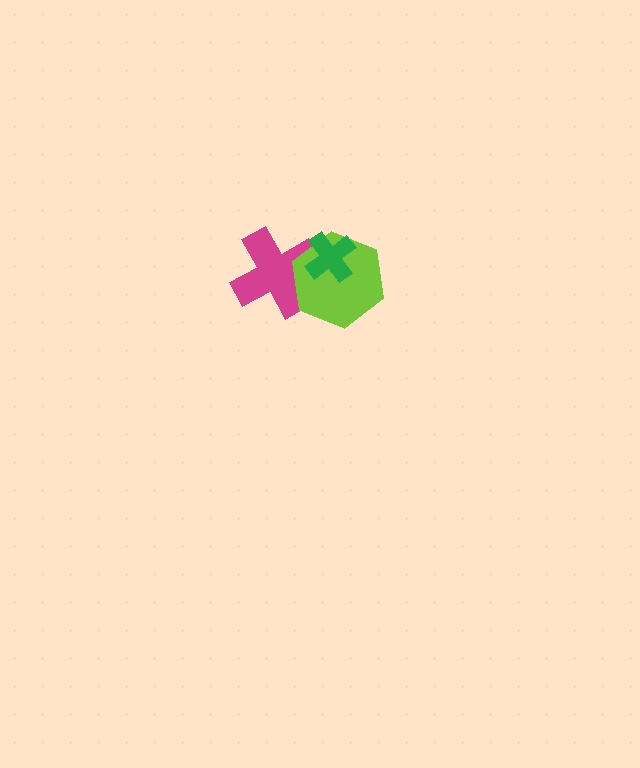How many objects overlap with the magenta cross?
2 objects overlap with the magenta cross.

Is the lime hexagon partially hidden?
Yes, it is partially covered by another shape.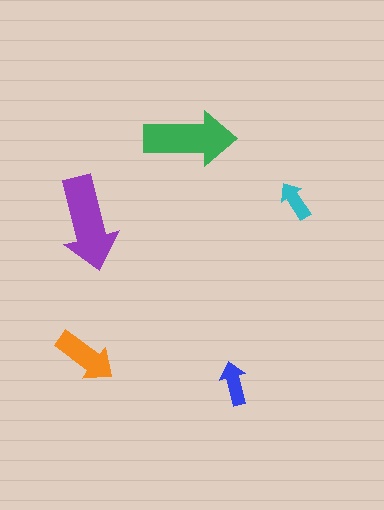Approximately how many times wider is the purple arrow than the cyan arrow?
About 2.5 times wider.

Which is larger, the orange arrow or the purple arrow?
The purple one.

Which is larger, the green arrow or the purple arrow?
The purple one.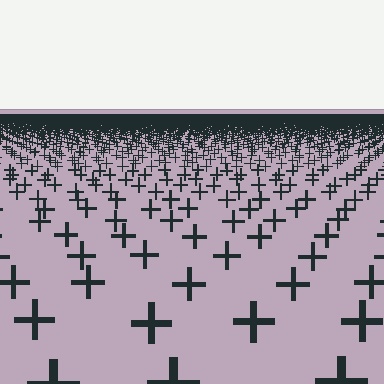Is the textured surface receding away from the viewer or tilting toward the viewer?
The surface is receding away from the viewer. Texture elements get smaller and denser toward the top.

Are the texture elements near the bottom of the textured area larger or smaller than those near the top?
Larger. Near the bottom, elements are closer to the viewer and appear at a bigger on-screen size.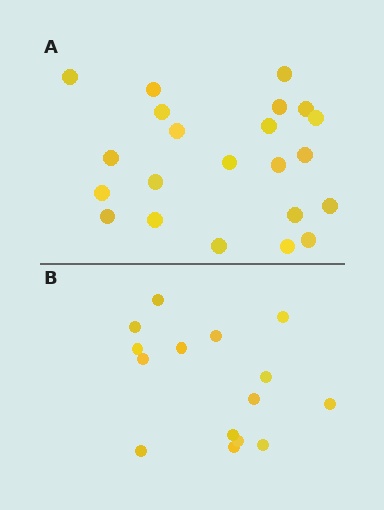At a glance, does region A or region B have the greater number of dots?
Region A (the top region) has more dots.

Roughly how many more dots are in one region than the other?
Region A has roughly 8 or so more dots than region B.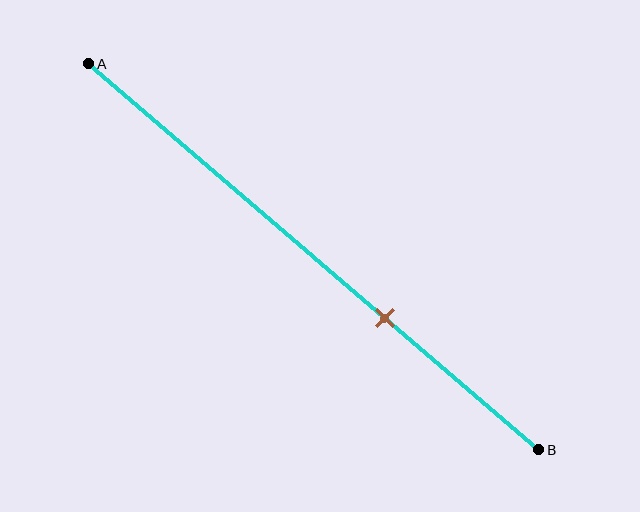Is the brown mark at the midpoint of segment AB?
No, the mark is at about 65% from A, not at the 50% midpoint.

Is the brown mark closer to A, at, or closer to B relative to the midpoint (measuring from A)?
The brown mark is closer to point B than the midpoint of segment AB.